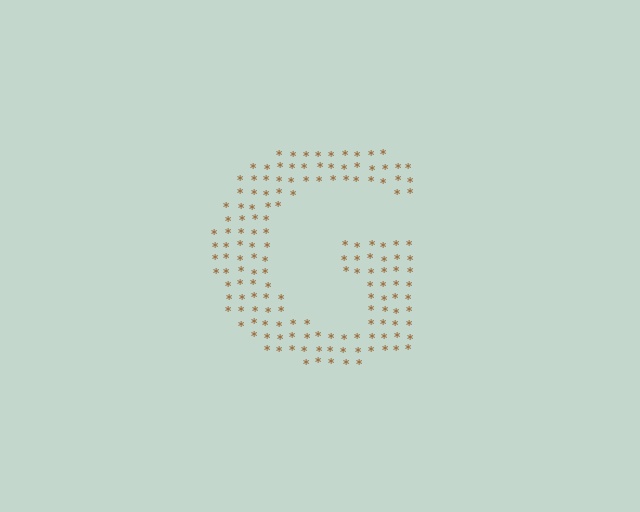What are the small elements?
The small elements are asterisks.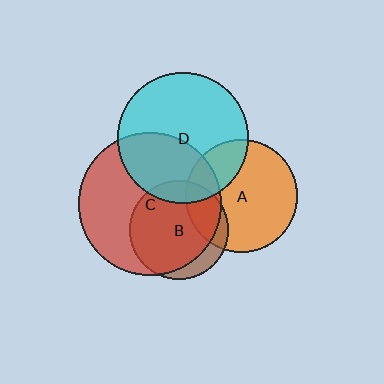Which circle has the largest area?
Circle C (red).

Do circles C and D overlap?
Yes.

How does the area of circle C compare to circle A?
Approximately 1.6 times.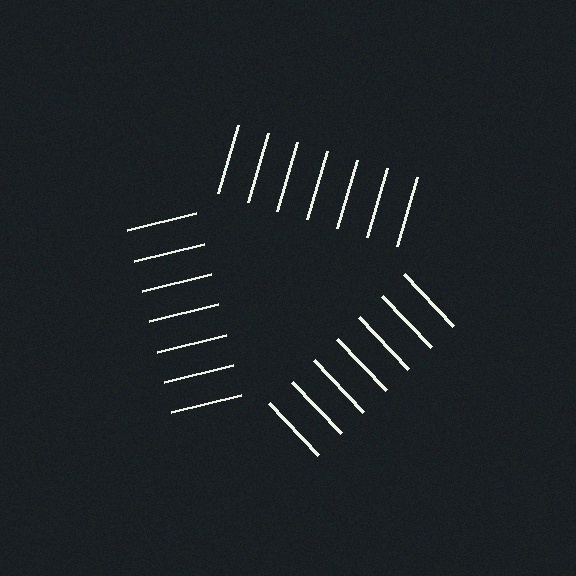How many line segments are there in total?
21 — 7 along each of the 3 edges.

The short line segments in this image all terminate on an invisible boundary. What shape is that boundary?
An illusory triangle — the line segments terminate on its edges but no continuous stroke is drawn.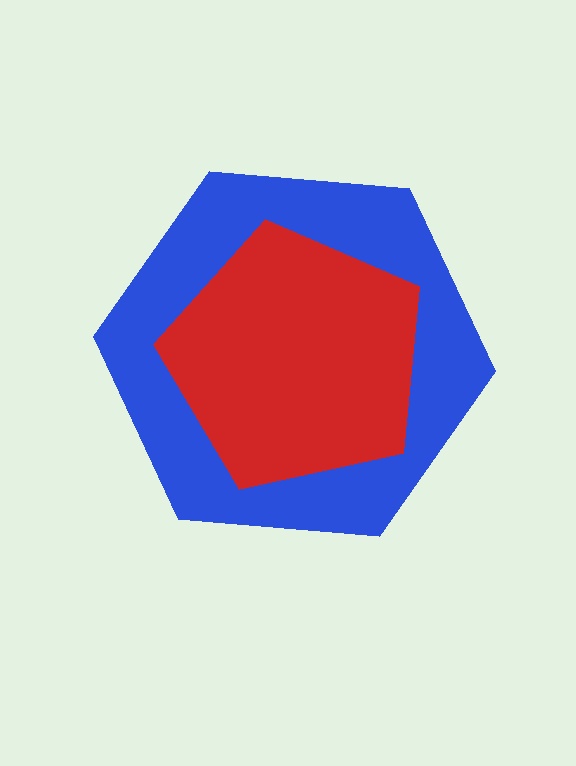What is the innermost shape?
The red pentagon.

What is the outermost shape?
The blue hexagon.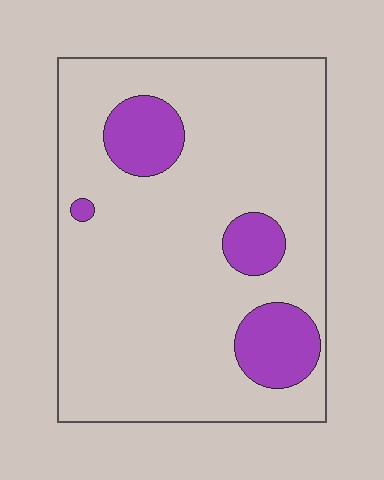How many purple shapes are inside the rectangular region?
4.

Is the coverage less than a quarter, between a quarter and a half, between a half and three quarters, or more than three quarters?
Less than a quarter.